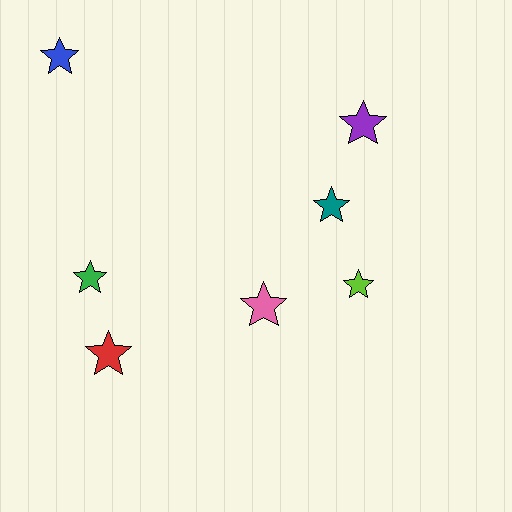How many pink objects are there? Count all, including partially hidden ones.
There is 1 pink object.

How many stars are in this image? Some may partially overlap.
There are 7 stars.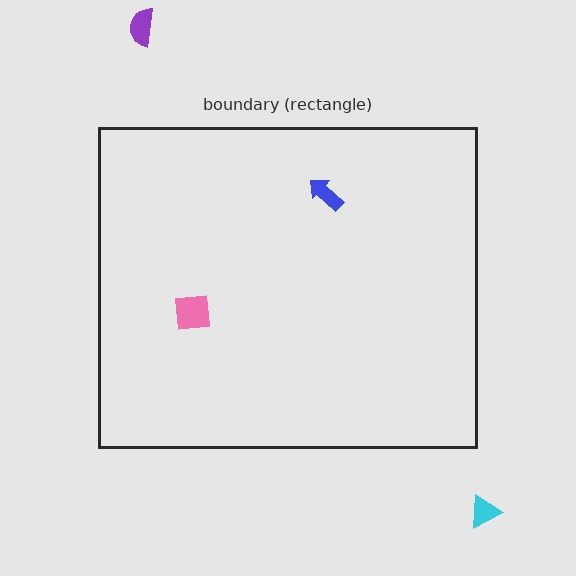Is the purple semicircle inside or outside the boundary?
Outside.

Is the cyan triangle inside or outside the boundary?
Outside.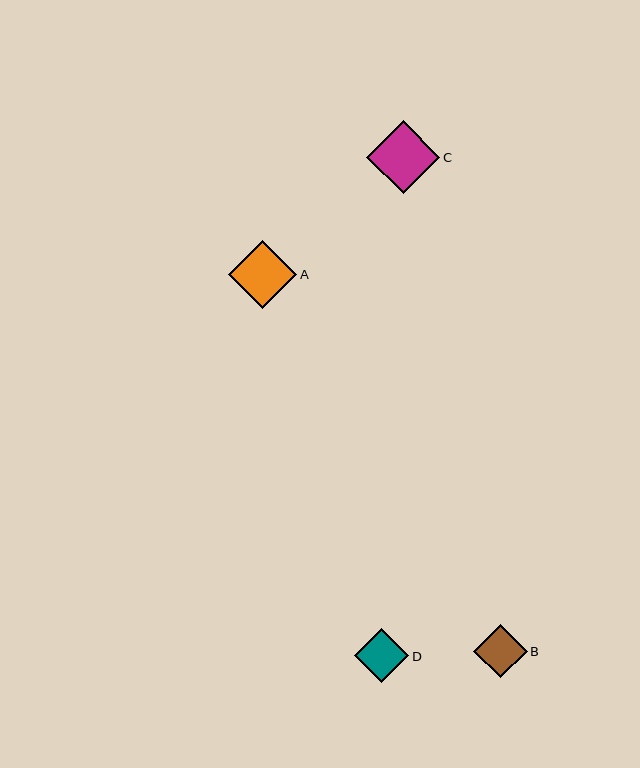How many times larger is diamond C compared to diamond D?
Diamond C is approximately 1.4 times the size of diamond D.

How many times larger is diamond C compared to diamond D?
Diamond C is approximately 1.4 times the size of diamond D.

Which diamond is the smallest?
Diamond B is the smallest with a size of approximately 53 pixels.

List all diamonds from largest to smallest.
From largest to smallest: C, A, D, B.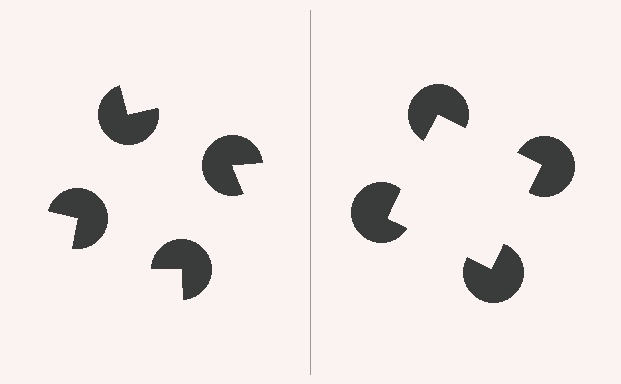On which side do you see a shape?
An illusory square appears on the right side. On the left side the wedge cuts are rotated, so no coherent shape forms.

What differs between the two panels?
The pac-man discs are positioned identically on both sides; only the wedge orientations differ. On the right they align to a square; on the left they are misaligned.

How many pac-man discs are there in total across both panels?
8 — 4 on each side.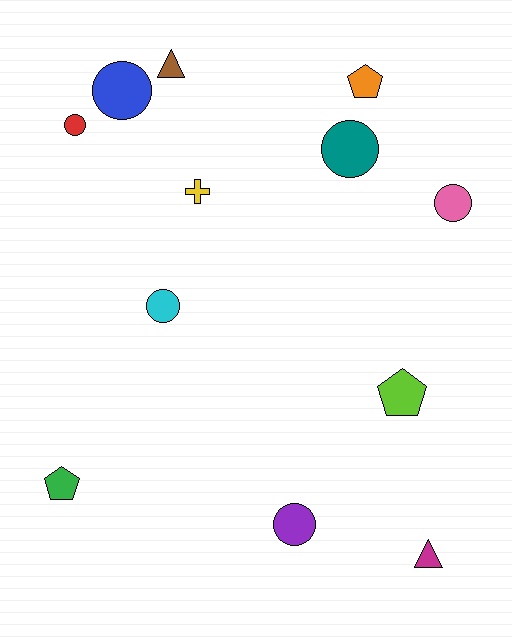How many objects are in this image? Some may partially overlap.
There are 12 objects.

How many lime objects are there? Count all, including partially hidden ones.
There is 1 lime object.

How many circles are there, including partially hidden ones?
There are 6 circles.